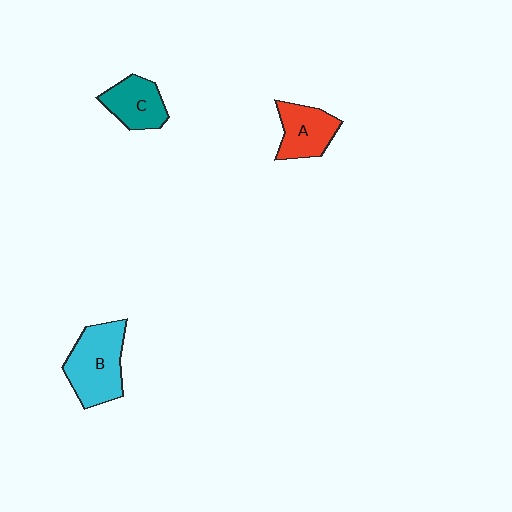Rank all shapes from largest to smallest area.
From largest to smallest: B (cyan), A (red), C (teal).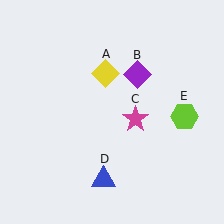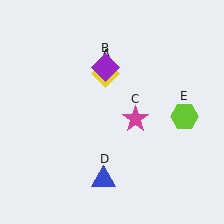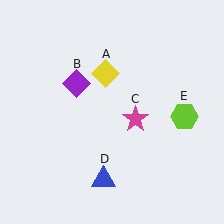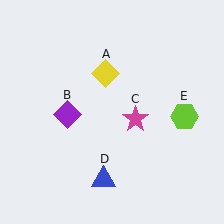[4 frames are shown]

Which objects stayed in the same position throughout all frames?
Yellow diamond (object A) and magenta star (object C) and blue triangle (object D) and lime hexagon (object E) remained stationary.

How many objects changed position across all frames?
1 object changed position: purple diamond (object B).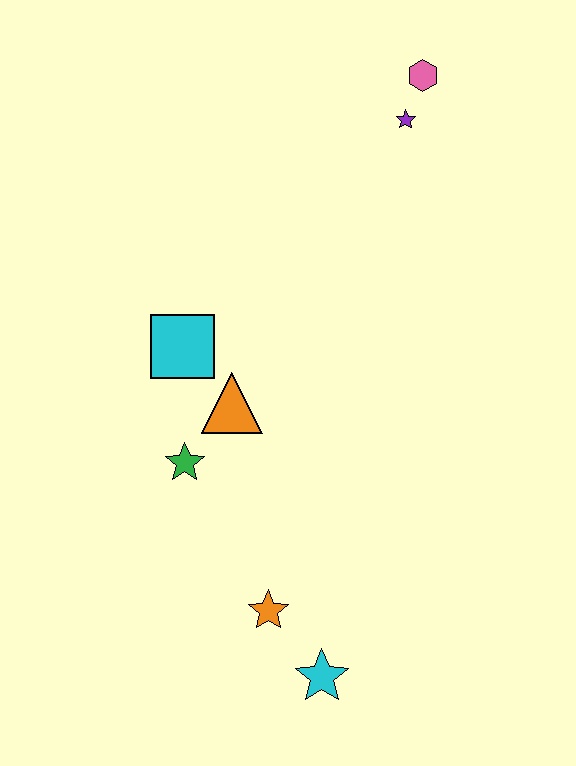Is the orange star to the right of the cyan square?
Yes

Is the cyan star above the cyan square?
No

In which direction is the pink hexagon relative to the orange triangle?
The pink hexagon is above the orange triangle.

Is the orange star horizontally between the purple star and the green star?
Yes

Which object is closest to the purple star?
The pink hexagon is closest to the purple star.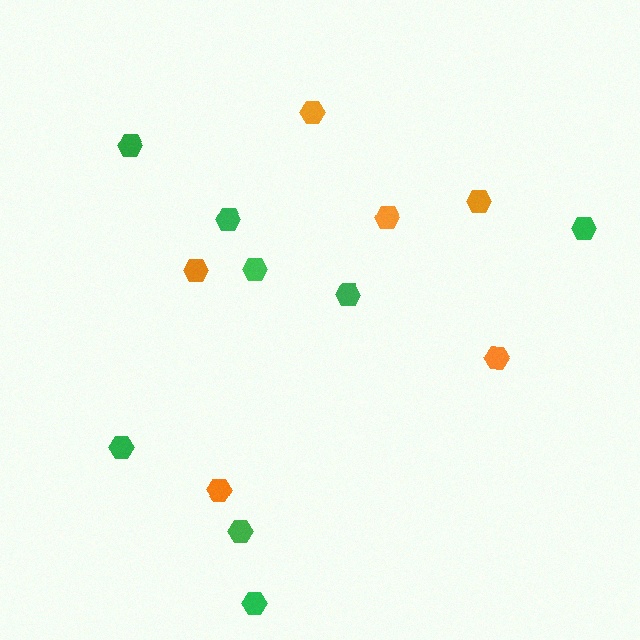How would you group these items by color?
There are 2 groups: one group of green hexagons (8) and one group of orange hexagons (6).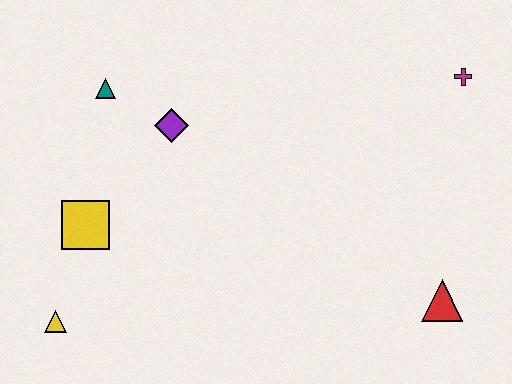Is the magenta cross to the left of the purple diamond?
No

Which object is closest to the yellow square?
The yellow triangle is closest to the yellow square.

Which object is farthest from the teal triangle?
The red triangle is farthest from the teal triangle.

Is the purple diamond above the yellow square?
Yes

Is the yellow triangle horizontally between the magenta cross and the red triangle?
No